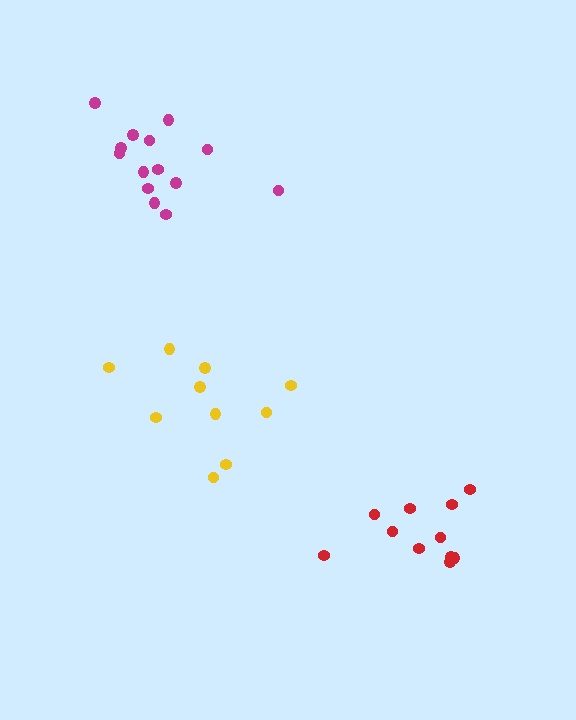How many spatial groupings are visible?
There are 3 spatial groupings.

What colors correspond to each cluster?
The clusters are colored: yellow, magenta, red.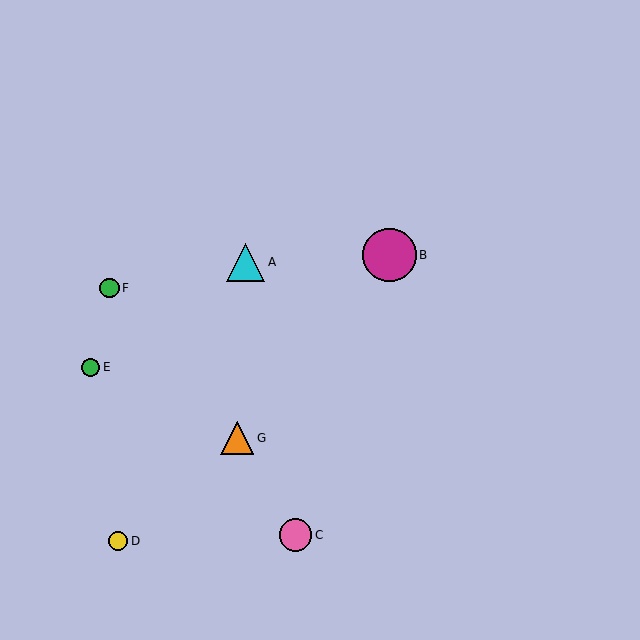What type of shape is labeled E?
Shape E is a green circle.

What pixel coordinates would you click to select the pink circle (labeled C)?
Click at (296, 535) to select the pink circle C.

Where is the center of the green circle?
The center of the green circle is at (109, 288).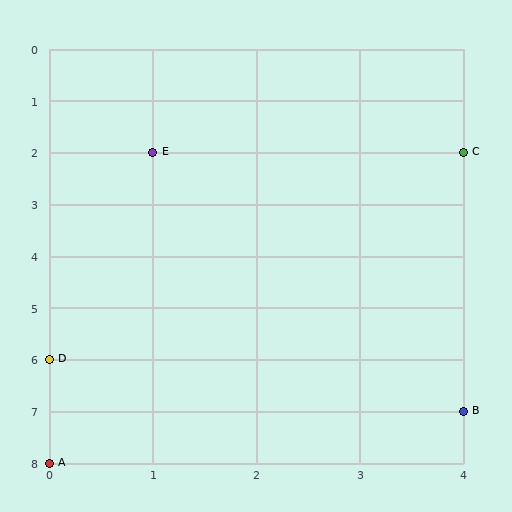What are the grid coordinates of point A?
Point A is at grid coordinates (0, 8).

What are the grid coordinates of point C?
Point C is at grid coordinates (4, 2).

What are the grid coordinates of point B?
Point B is at grid coordinates (4, 7).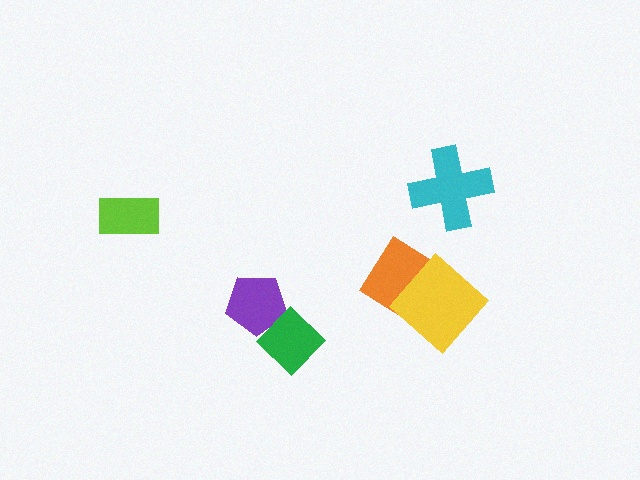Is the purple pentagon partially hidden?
Yes, it is partially covered by another shape.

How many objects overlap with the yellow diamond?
1 object overlaps with the yellow diamond.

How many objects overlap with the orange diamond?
1 object overlaps with the orange diamond.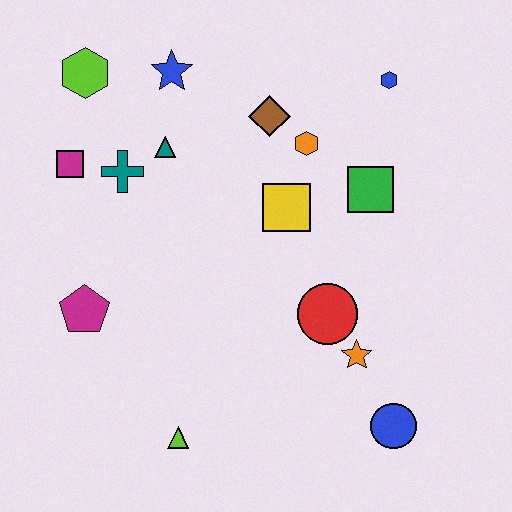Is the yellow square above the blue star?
No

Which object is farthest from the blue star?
The blue circle is farthest from the blue star.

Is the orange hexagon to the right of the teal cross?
Yes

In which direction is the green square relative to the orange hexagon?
The green square is to the right of the orange hexagon.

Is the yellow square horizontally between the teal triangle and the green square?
Yes